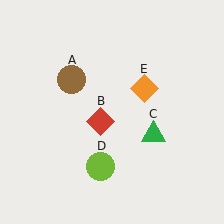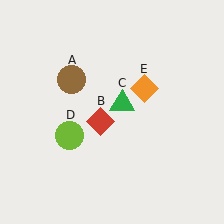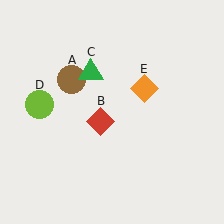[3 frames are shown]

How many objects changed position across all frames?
2 objects changed position: green triangle (object C), lime circle (object D).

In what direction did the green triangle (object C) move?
The green triangle (object C) moved up and to the left.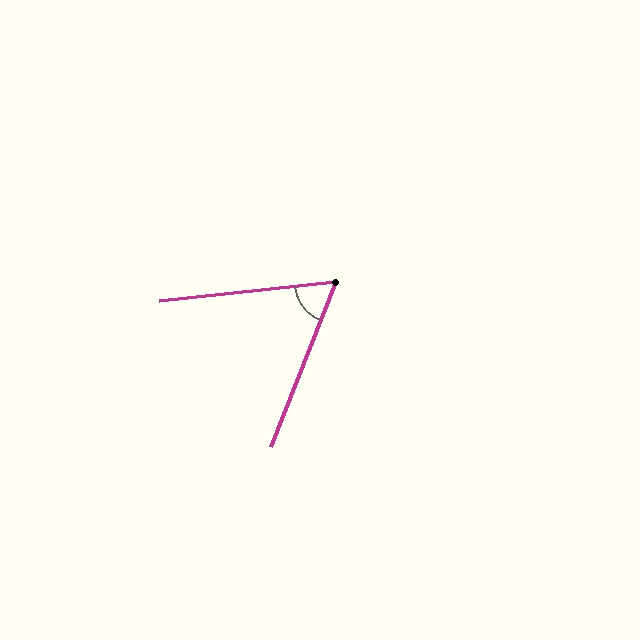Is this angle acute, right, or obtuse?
It is acute.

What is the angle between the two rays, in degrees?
Approximately 63 degrees.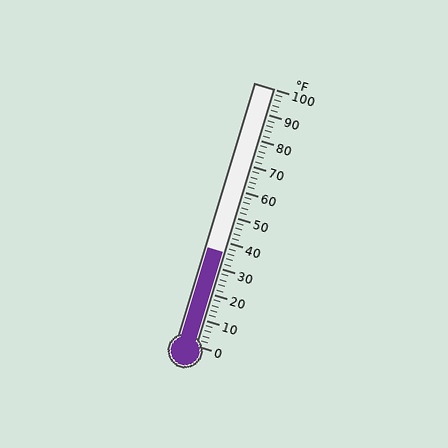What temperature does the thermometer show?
The thermometer shows approximately 36°F.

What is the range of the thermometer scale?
The thermometer scale ranges from 0°F to 100°F.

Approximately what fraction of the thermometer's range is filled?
The thermometer is filled to approximately 35% of its range.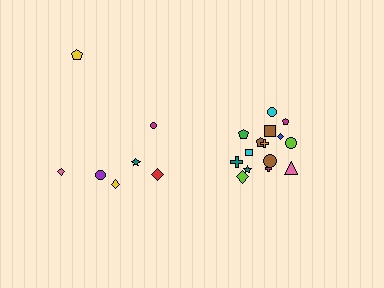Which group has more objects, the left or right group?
The right group.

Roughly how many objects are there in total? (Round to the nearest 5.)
Roughly 20 objects in total.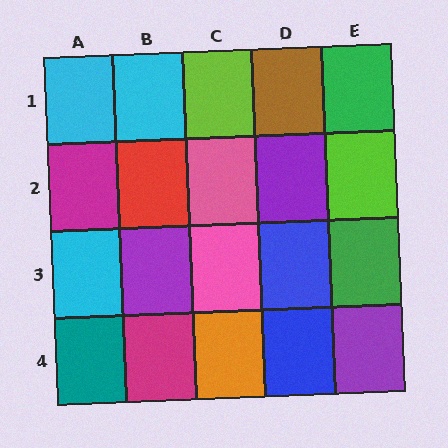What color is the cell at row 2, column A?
Magenta.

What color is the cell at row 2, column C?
Pink.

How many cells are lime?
2 cells are lime.